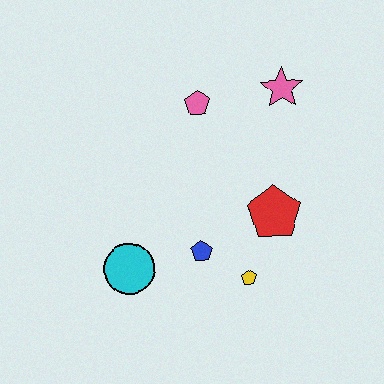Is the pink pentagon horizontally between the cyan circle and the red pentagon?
Yes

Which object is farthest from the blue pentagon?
The pink star is farthest from the blue pentagon.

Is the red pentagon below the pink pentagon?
Yes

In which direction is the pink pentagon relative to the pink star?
The pink pentagon is to the left of the pink star.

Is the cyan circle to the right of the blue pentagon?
No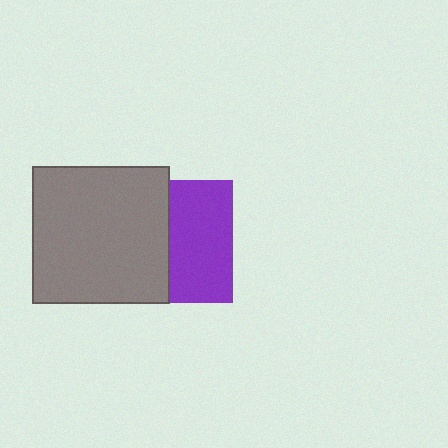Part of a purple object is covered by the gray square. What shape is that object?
It is a square.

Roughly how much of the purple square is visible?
About half of it is visible (roughly 52%).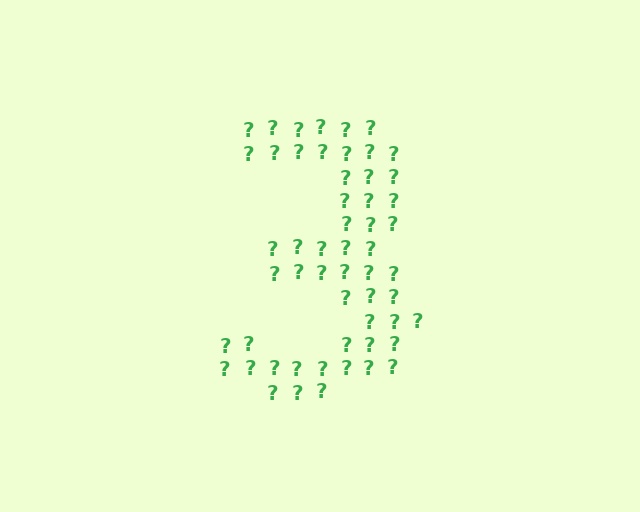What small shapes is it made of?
It is made of small question marks.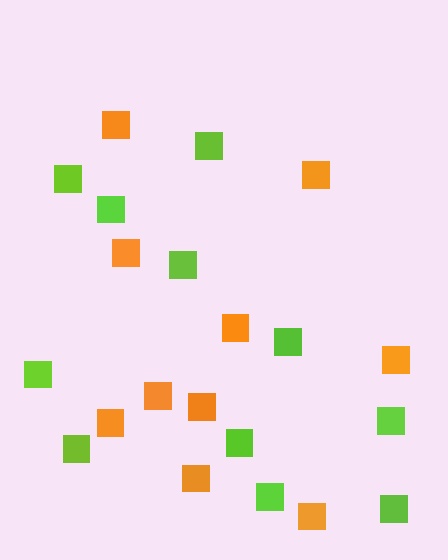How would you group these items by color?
There are 2 groups: one group of lime squares (11) and one group of orange squares (10).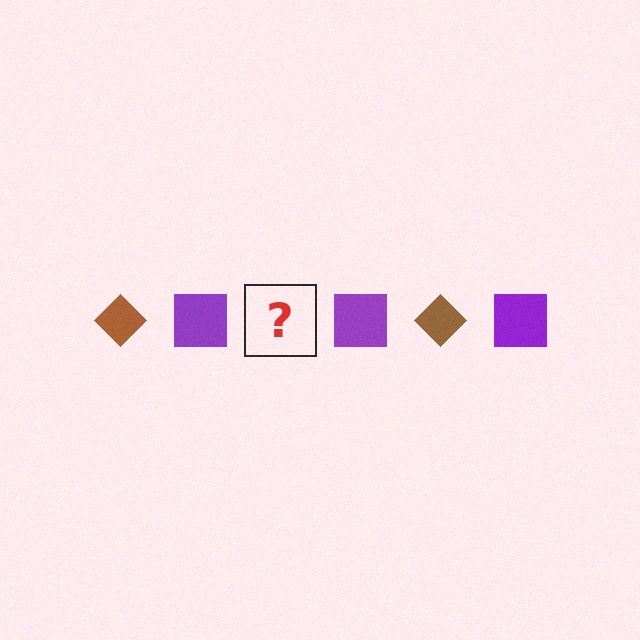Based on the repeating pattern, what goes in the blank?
The blank should be a brown diamond.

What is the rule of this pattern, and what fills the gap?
The rule is that the pattern alternates between brown diamond and purple square. The gap should be filled with a brown diamond.